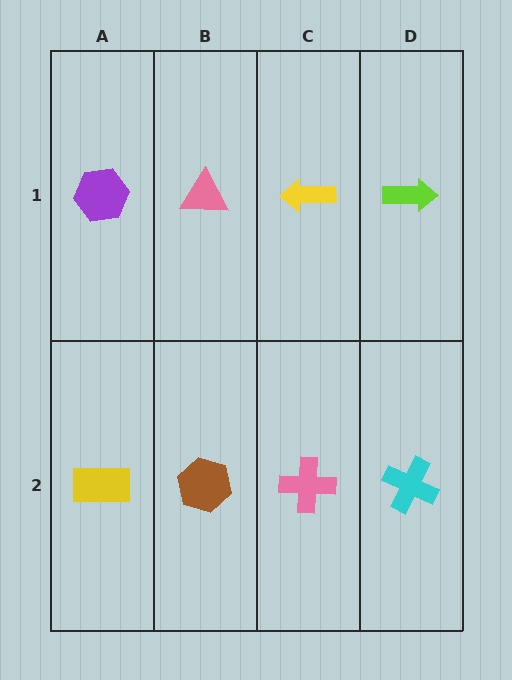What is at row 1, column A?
A purple hexagon.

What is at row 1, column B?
A pink triangle.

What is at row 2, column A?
A yellow rectangle.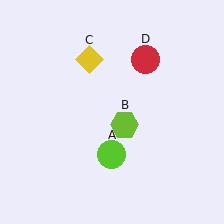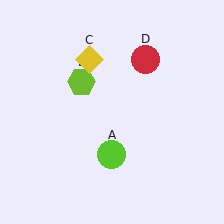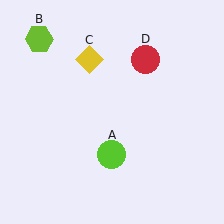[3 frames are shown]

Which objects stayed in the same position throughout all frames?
Lime circle (object A) and yellow diamond (object C) and red circle (object D) remained stationary.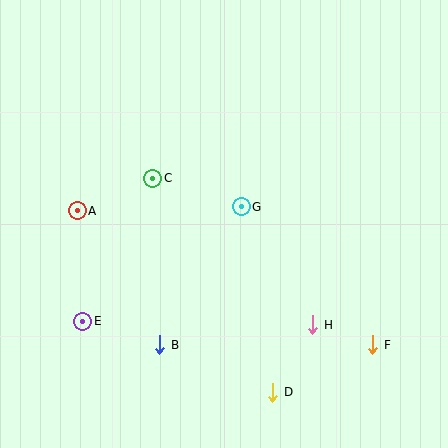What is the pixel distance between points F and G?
The distance between F and G is 191 pixels.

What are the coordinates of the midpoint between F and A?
The midpoint between F and A is at (225, 278).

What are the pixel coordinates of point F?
Point F is at (373, 345).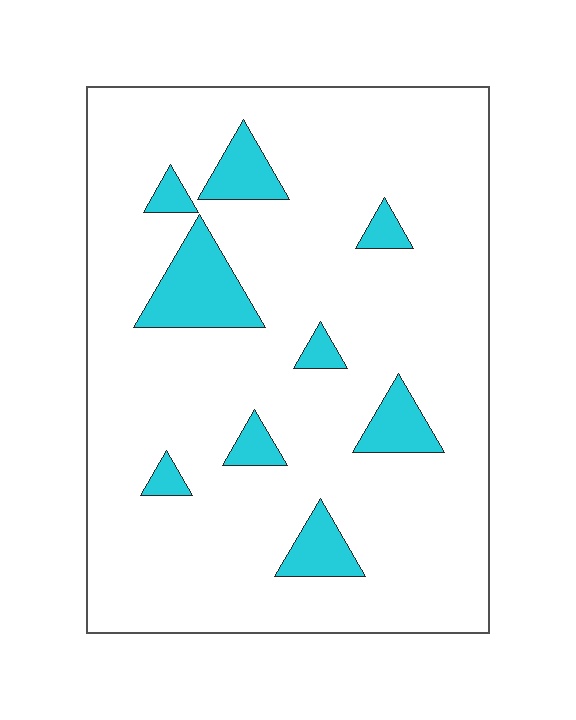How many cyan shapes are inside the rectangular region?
9.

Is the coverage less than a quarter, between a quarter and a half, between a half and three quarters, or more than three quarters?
Less than a quarter.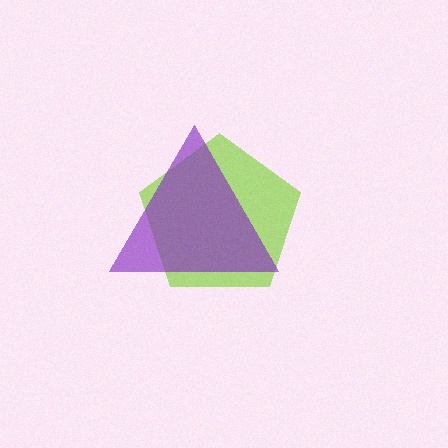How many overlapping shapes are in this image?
There are 2 overlapping shapes in the image.